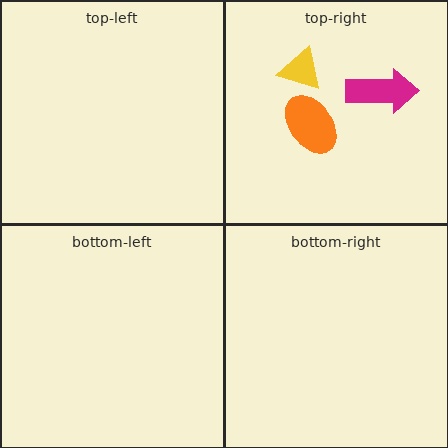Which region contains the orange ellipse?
The top-right region.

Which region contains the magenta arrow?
The top-right region.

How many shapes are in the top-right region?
3.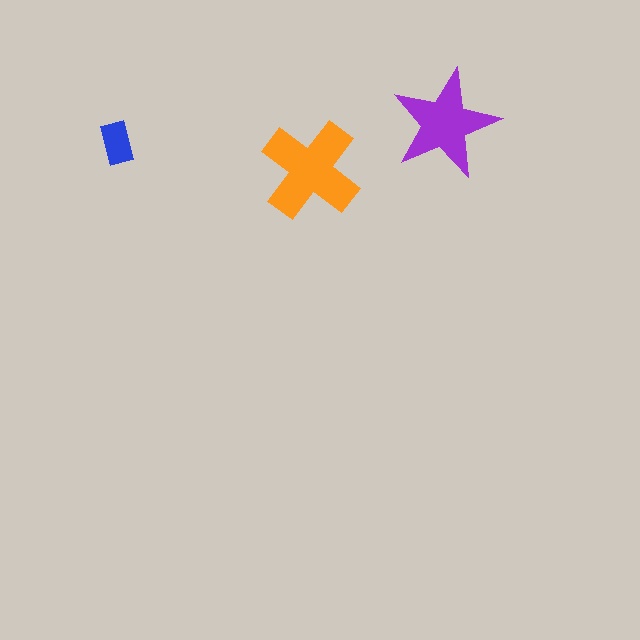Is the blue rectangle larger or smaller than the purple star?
Smaller.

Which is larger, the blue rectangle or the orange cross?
The orange cross.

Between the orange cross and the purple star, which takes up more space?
The orange cross.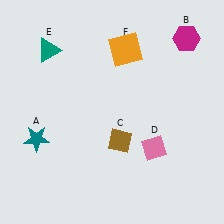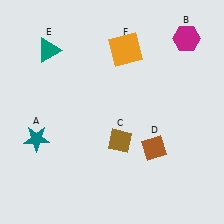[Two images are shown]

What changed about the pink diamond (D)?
In Image 1, D is pink. In Image 2, it changed to brown.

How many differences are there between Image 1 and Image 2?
There is 1 difference between the two images.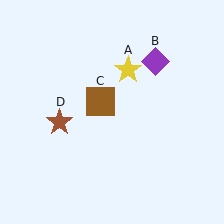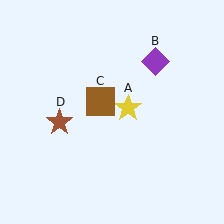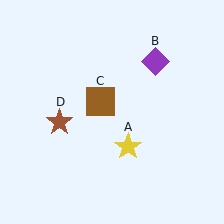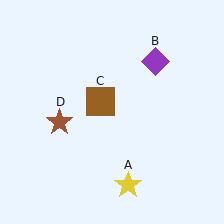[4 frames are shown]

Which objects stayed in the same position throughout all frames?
Purple diamond (object B) and brown square (object C) and brown star (object D) remained stationary.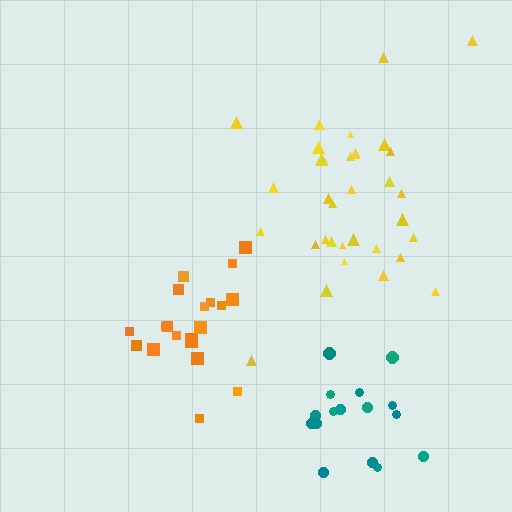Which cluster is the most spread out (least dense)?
Yellow.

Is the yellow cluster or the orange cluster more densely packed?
Orange.